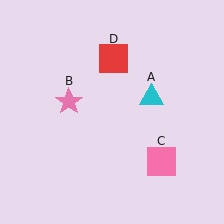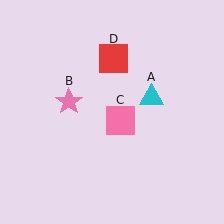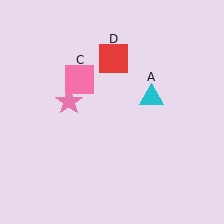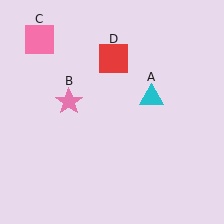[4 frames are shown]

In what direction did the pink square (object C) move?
The pink square (object C) moved up and to the left.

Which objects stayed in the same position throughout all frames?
Cyan triangle (object A) and pink star (object B) and red square (object D) remained stationary.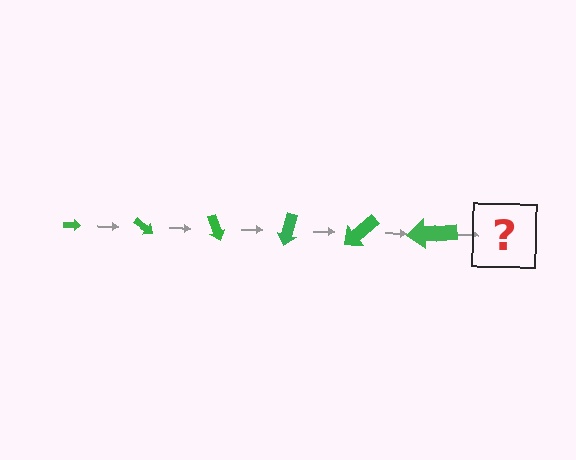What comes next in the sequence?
The next element should be an arrow, larger than the previous one and rotated 210 degrees from the start.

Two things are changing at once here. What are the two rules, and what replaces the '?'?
The two rules are that the arrow grows larger each step and it rotates 35 degrees each step. The '?' should be an arrow, larger than the previous one and rotated 210 degrees from the start.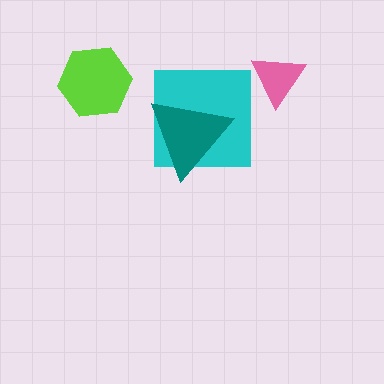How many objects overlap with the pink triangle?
0 objects overlap with the pink triangle.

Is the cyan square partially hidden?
Yes, it is partially covered by another shape.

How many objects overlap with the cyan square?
1 object overlaps with the cyan square.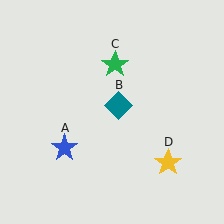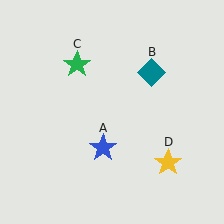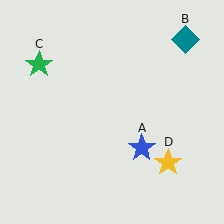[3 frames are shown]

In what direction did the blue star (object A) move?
The blue star (object A) moved right.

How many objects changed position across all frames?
3 objects changed position: blue star (object A), teal diamond (object B), green star (object C).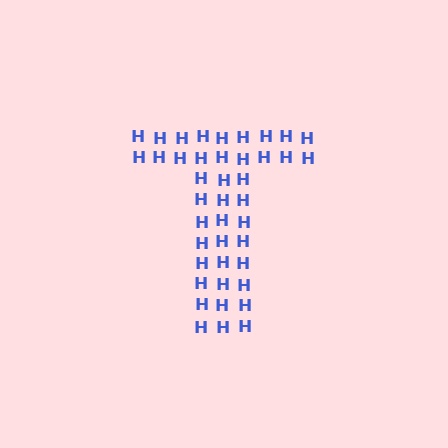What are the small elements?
The small elements are letter H's.